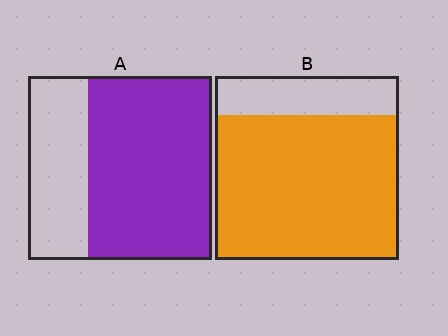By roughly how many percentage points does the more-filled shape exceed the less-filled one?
By roughly 10 percentage points (B over A).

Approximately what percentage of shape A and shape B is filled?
A is approximately 65% and B is approximately 80%.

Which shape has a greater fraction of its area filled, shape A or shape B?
Shape B.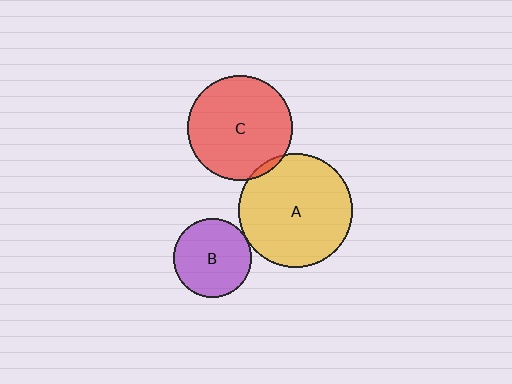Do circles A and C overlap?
Yes.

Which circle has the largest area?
Circle A (yellow).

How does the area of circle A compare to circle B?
Approximately 2.1 times.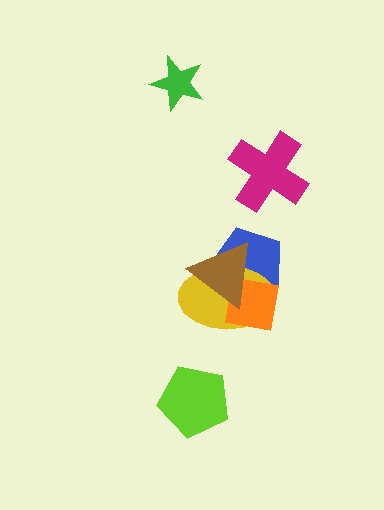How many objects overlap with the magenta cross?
0 objects overlap with the magenta cross.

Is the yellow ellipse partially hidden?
Yes, it is partially covered by another shape.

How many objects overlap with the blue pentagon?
3 objects overlap with the blue pentagon.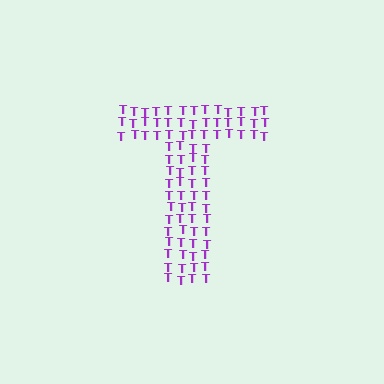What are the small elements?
The small elements are letter T's.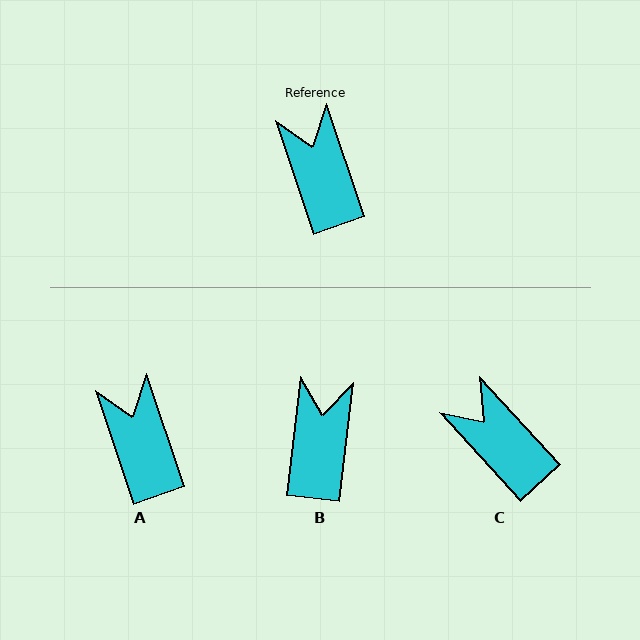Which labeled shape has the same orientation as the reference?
A.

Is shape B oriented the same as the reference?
No, it is off by about 25 degrees.